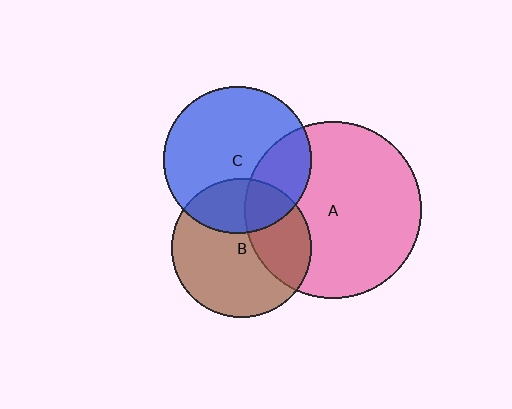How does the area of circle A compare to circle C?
Approximately 1.4 times.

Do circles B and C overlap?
Yes.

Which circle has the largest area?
Circle A (pink).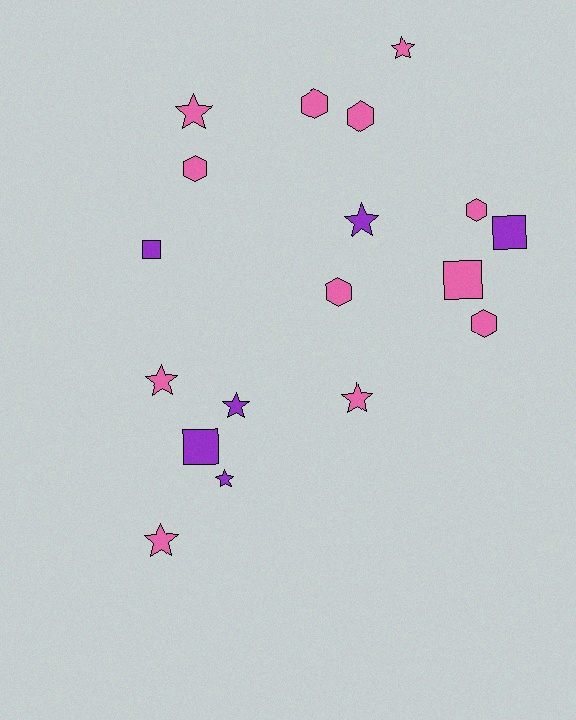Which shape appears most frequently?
Star, with 8 objects.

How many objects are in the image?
There are 18 objects.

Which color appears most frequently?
Pink, with 12 objects.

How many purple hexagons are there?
There are no purple hexagons.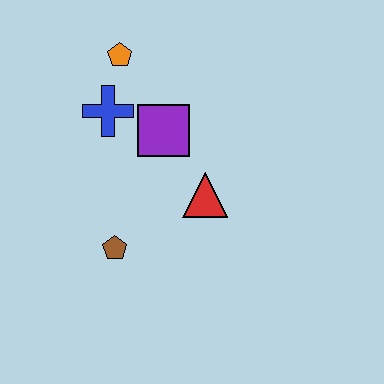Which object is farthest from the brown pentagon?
The orange pentagon is farthest from the brown pentagon.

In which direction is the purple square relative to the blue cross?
The purple square is to the right of the blue cross.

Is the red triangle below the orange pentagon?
Yes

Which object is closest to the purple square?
The blue cross is closest to the purple square.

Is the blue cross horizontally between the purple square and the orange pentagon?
No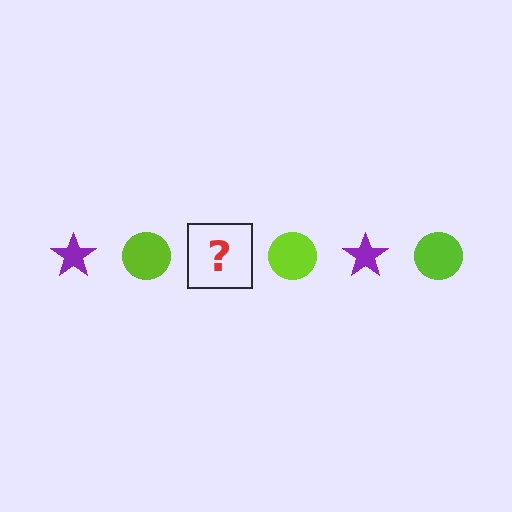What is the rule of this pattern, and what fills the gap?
The rule is that the pattern alternates between purple star and lime circle. The gap should be filled with a purple star.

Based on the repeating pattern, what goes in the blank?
The blank should be a purple star.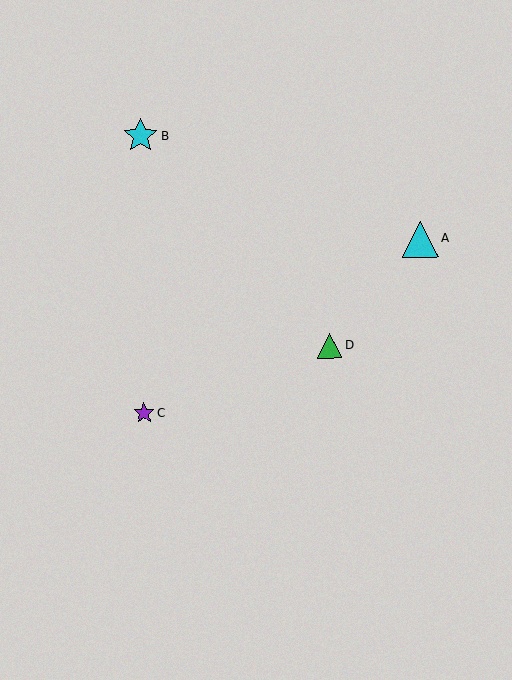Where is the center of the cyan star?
The center of the cyan star is at (141, 136).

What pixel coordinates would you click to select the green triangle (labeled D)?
Click at (329, 346) to select the green triangle D.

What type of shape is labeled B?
Shape B is a cyan star.